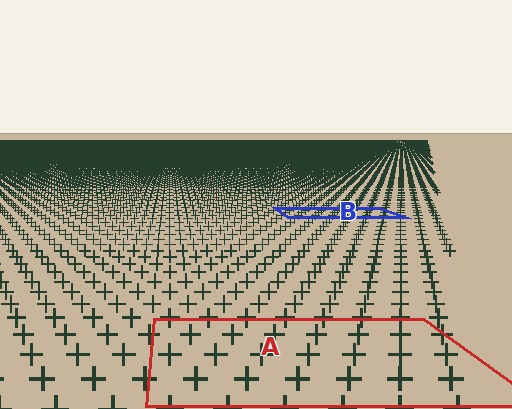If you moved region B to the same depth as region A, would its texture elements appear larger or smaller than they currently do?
They would appear larger. At a closer depth, the same texture elements are projected at a bigger on-screen size.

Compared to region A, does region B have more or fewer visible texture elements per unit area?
Region B has more texture elements per unit area — they are packed more densely because it is farther away.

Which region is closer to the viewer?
Region A is closer. The texture elements there are larger and more spread out.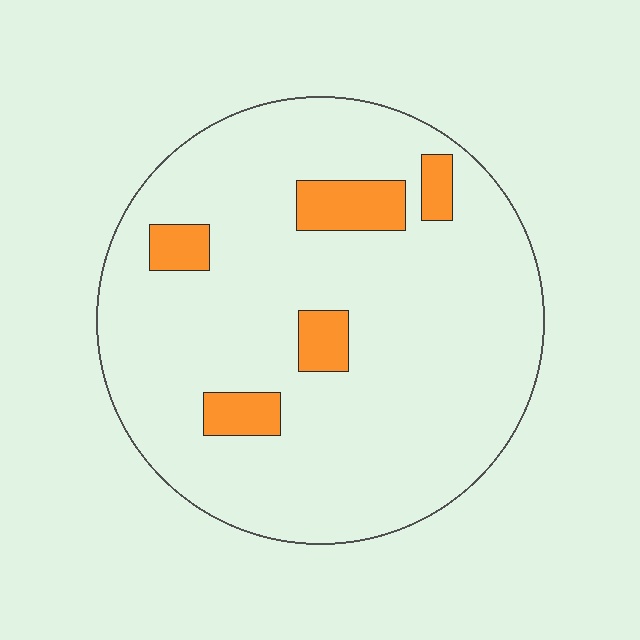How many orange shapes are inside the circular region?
5.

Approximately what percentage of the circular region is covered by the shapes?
Approximately 10%.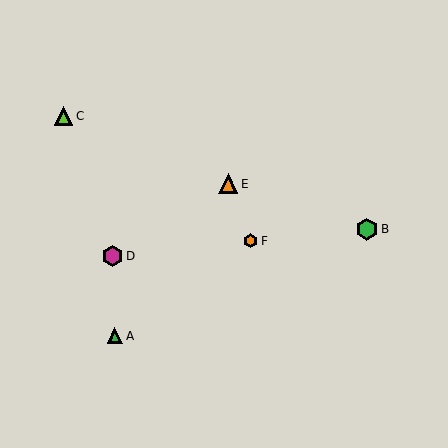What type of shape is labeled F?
Shape F is an orange hexagon.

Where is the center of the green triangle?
The center of the green triangle is at (115, 336).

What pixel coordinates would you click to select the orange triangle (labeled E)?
Click at (228, 184) to select the orange triangle E.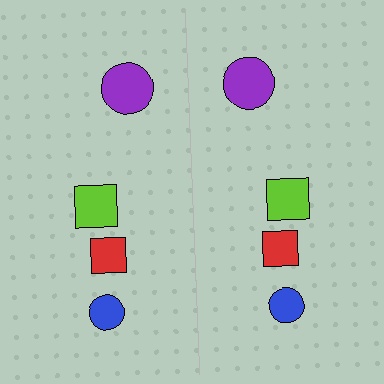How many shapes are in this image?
There are 8 shapes in this image.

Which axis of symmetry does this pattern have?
The pattern has a vertical axis of symmetry running through the center of the image.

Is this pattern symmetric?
Yes, this pattern has bilateral (reflection) symmetry.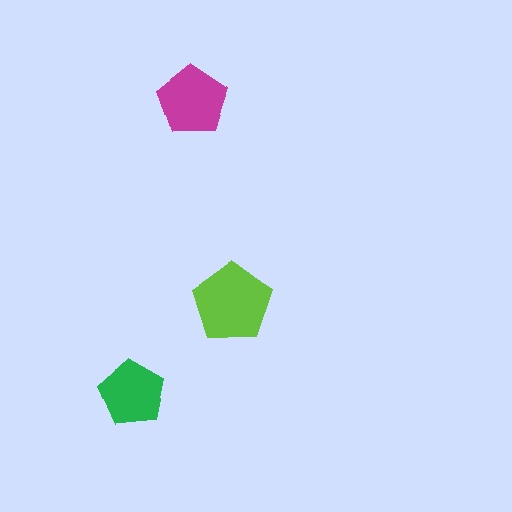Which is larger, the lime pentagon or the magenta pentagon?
The lime one.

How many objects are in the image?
There are 3 objects in the image.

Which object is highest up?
The magenta pentagon is topmost.